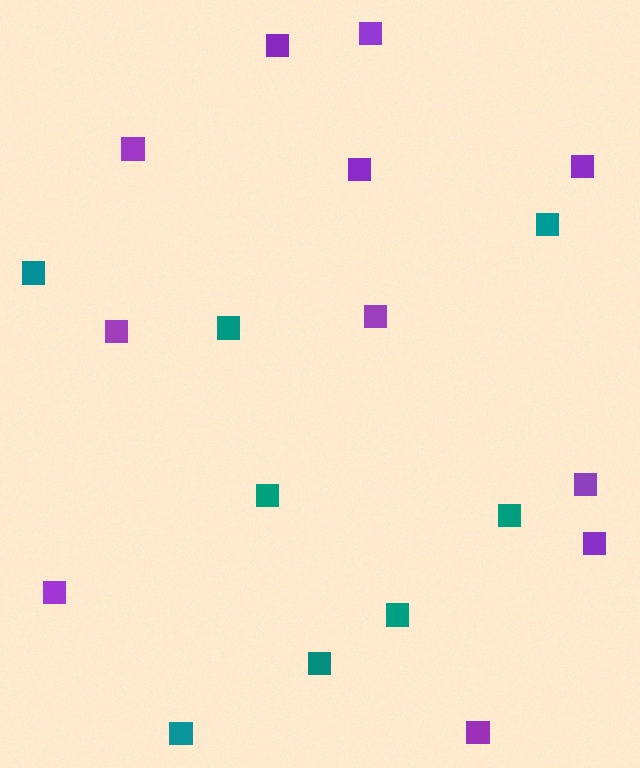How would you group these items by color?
There are 2 groups: one group of purple squares (11) and one group of teal squares (8).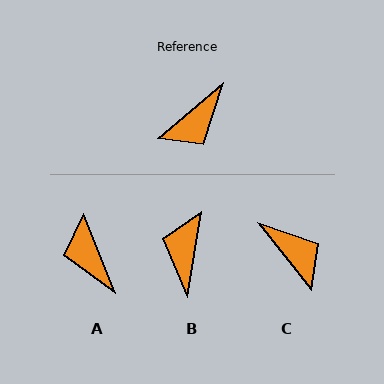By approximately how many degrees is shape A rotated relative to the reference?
Approximately 108 degrees clockwise.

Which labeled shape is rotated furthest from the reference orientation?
B, about 139 degrees away.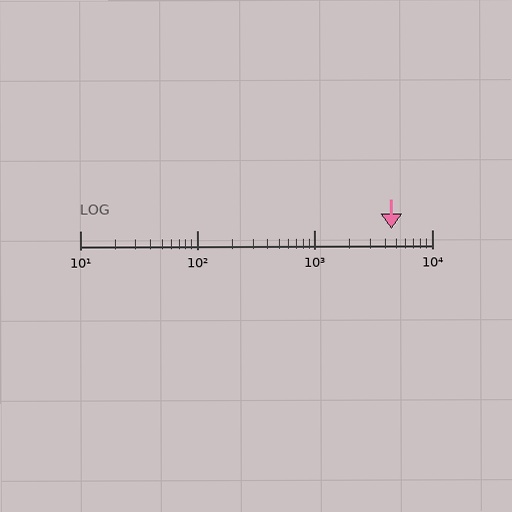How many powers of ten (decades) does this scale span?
The scale spans 3 decades, from 10 to 10000.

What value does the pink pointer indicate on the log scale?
The pointer indicates approximately 4500.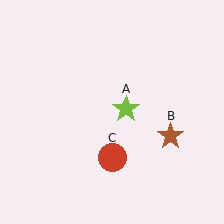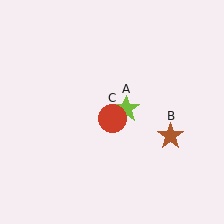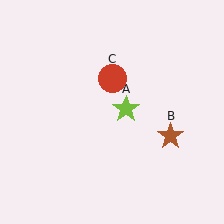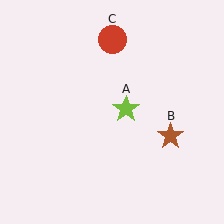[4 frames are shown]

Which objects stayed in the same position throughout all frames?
Lime star (object A) and brown star (object B) remained stationary.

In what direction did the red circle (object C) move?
The red circle (object C) moved up.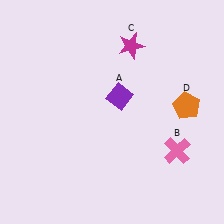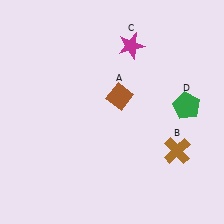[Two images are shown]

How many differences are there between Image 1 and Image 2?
There are 3 differences between the two images.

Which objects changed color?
A changed from purple to brown. B changed from pink to brown. D changed from orange to green.